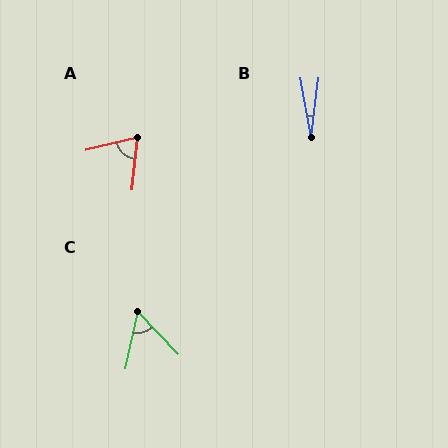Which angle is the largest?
A, at approximately 69 degrees.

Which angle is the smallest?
B, at approximately 17 degrees.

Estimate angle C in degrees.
Approximately 56 degrees.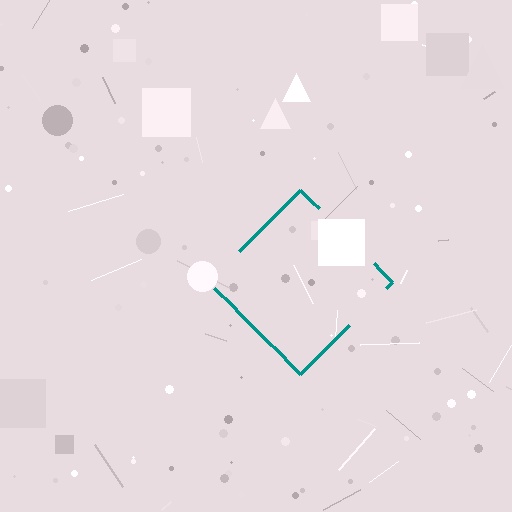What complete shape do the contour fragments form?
The contour fragments form a diamond.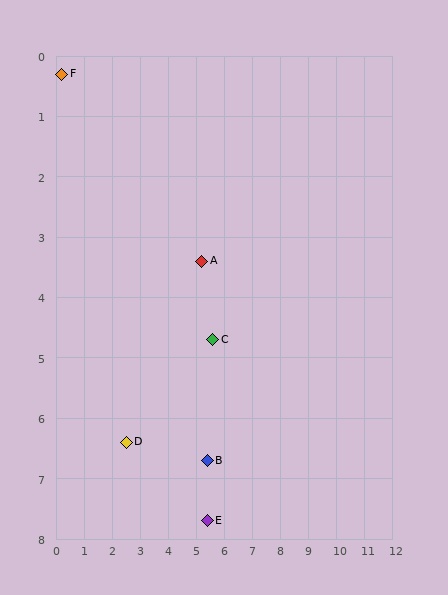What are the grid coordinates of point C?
Point C is at approximately (5.6, 4.7).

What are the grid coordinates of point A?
Point A is at approximately (5.2, 3.4).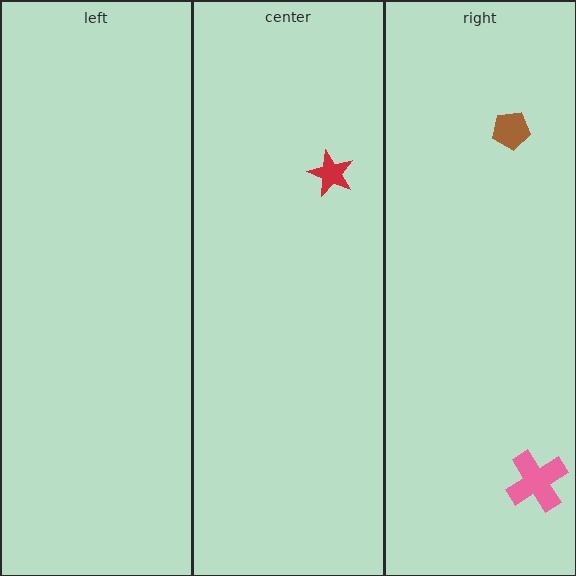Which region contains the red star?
The center region.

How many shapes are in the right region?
2.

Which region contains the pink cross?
The right region.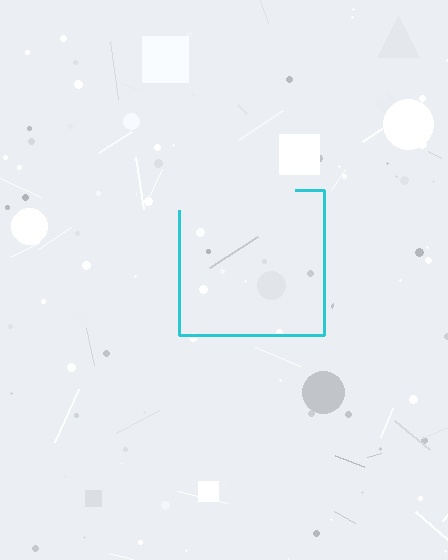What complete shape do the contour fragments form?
The contour fragments form a square.